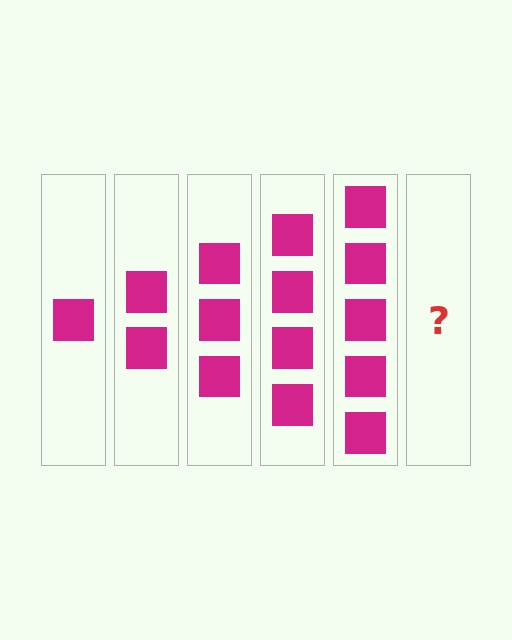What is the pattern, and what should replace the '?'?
The pattern is that each step adds one more square. The '?' should be 6 squares.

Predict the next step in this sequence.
The next step is 6 squares.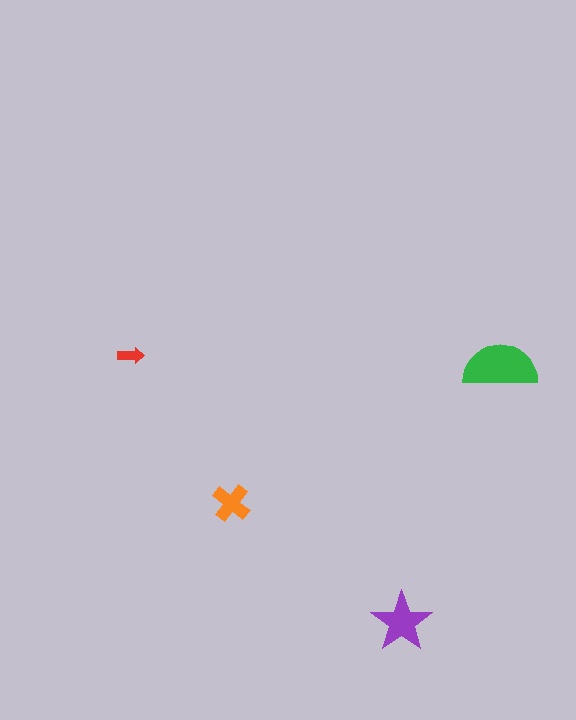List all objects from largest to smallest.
The green semicircle, the purple star, the orange cross, the red arrow.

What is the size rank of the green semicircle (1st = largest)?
1st.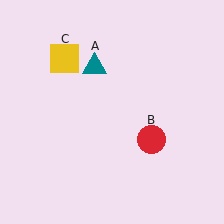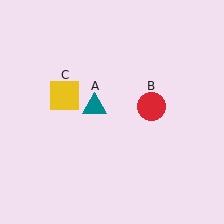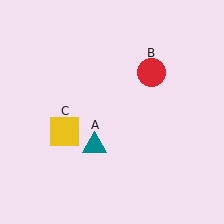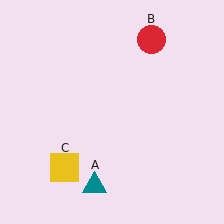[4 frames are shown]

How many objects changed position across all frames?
3 objects changed position: teal triangle (object A), red circle (object B), yellow square (object C).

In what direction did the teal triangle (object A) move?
The teal triangle (object A) moved down.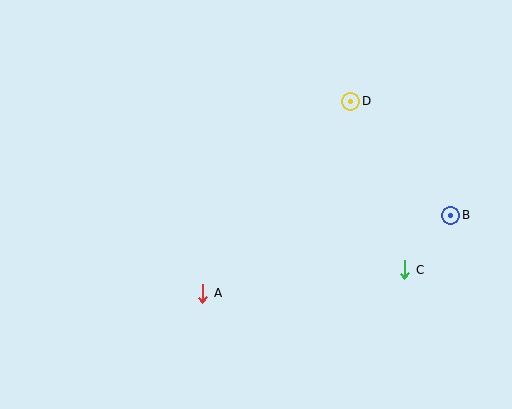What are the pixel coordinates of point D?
Point D is at (351, 101).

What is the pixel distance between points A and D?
The distance between A and D is 242 pixels.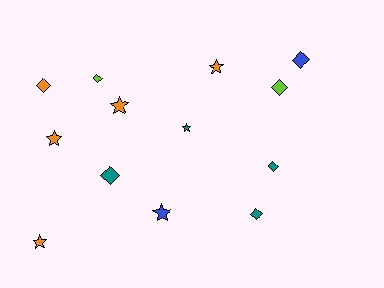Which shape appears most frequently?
Diamond, with 7 objects.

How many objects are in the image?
There are 13 objects.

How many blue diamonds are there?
There is 1 blue diamond.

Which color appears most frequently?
Orange, with 5 objects.